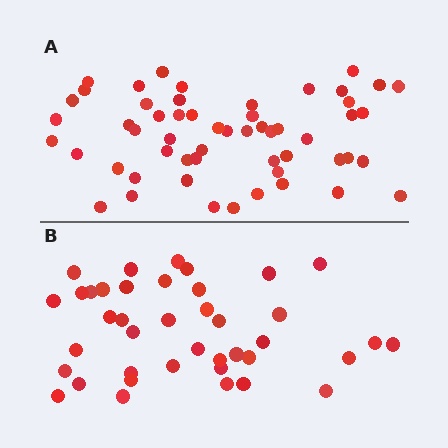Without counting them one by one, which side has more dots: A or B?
Region A (the top region) has more dots.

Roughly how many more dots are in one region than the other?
Region A has approximately 15 more dots than region B.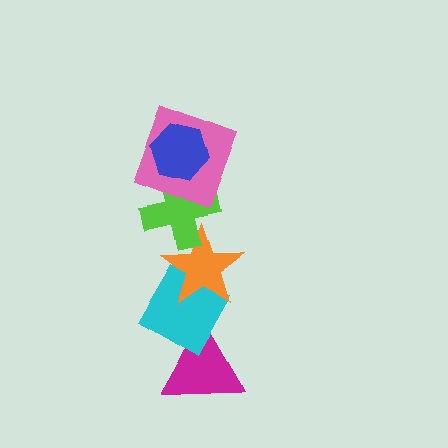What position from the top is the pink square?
The pink square is 2nd from the top.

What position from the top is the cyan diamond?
The cyan diamond is 5th from the top.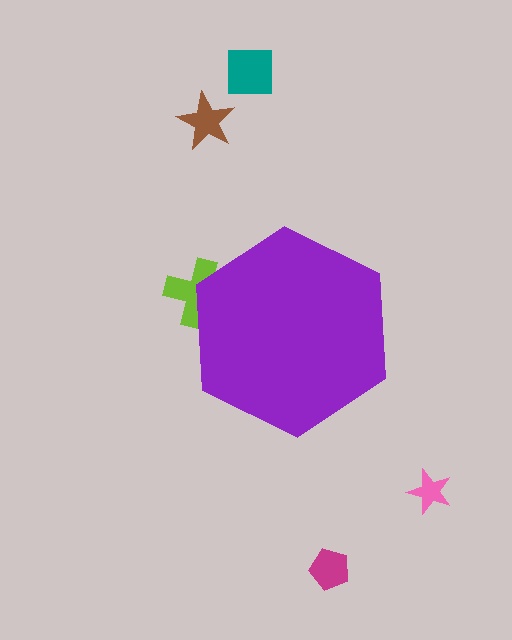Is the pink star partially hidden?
No, the pink star is fully visible.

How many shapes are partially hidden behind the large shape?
1 shape is partially hidden.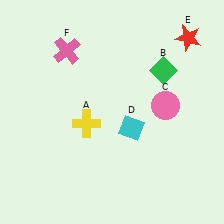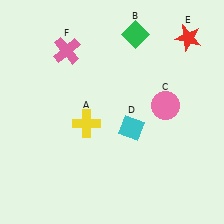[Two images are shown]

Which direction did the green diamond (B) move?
The green diamond (B) moved up.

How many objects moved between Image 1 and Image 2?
1 object moved between the two images.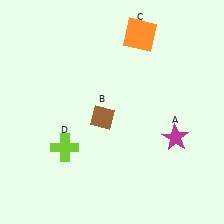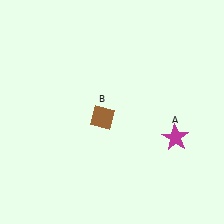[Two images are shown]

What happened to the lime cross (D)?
The lime cross (D) was removed in Image 2. It was in the bottom-left area of Image 1.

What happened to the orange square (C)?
The orange square (C) was removed in Image 2. It was in the top-right area of Image 1.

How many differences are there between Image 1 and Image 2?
There are 2 differences between the two images.